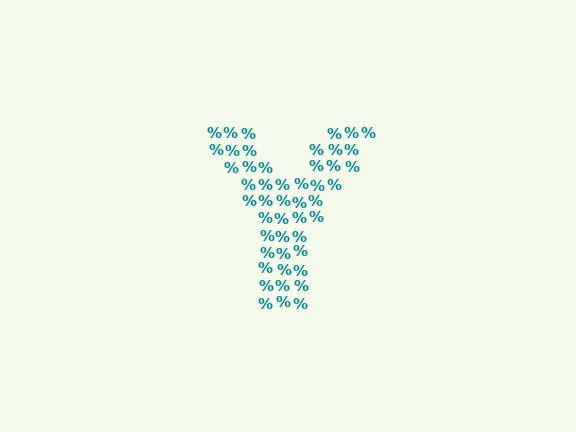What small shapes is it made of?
It is made of small percent signs.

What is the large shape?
The large shape is the letter Y.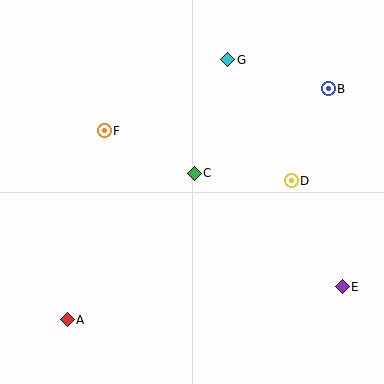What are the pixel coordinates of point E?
Point E is at (342, 287).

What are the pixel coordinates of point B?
Point B is at (328, 89).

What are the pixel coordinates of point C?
Point C is at (194, 173).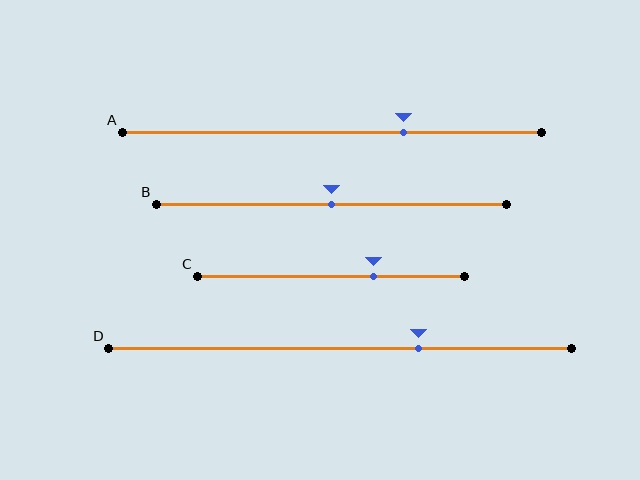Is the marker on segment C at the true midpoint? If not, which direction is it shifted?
No, the marker on segment C is shifted to the right by about 16% of the segment length.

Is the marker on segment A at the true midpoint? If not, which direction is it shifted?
No, the marker on segment A is shifted to the right by about 17% of the segment length.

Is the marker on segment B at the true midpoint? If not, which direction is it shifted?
Yes, the marker on segment B is at the true midpoint.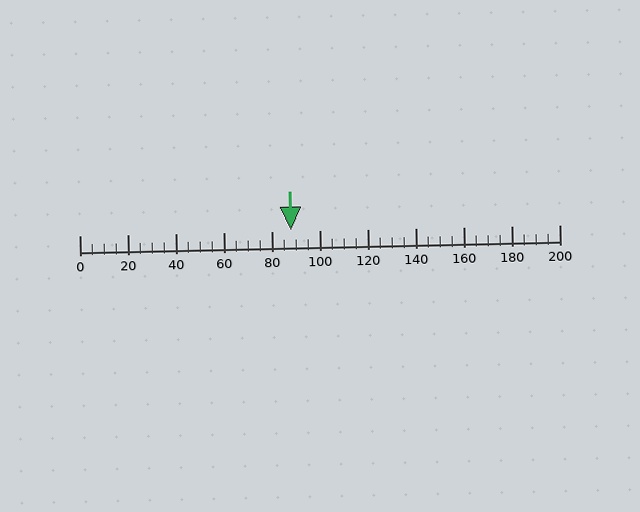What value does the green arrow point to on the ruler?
The green arrow points to approximately 88.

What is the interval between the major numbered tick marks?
The major tick marks are spaced 20 units apart.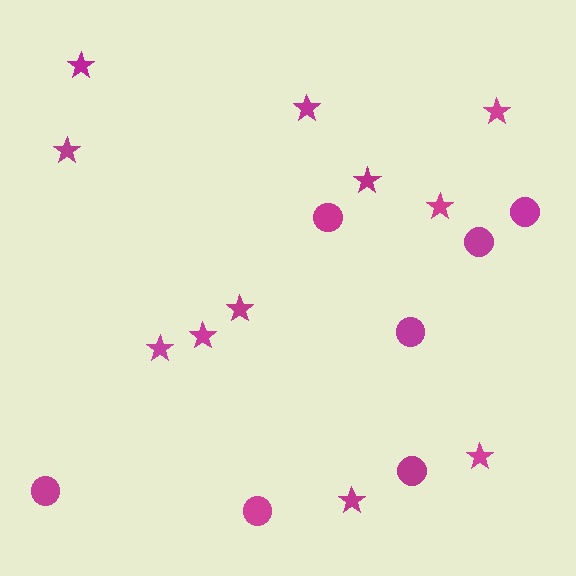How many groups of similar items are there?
There are 2 groups: one group of circles (7) and one group of stars (11).